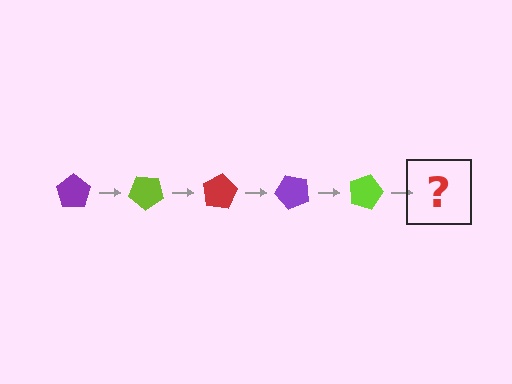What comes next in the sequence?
The next element should be a red pentagon, rotated 200 degrees from the start.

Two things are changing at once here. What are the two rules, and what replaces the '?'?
The two rules are that it rotates 40 degrees each step and the color cycles through purple, lime, and red. The '?' should be a red pentagon, rotated 200 degrees from the start.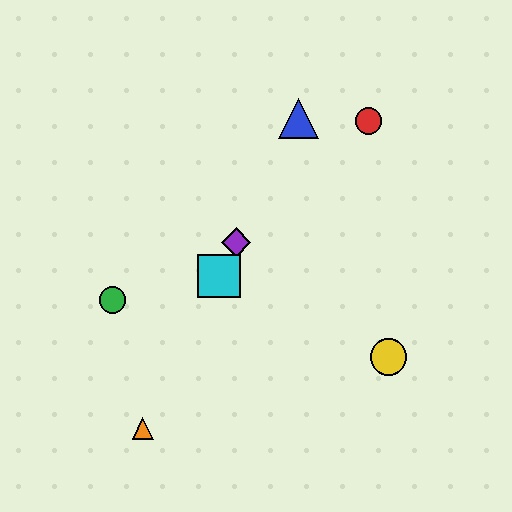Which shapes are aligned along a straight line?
The blue triangle, the purple diamond, the orange triangle, the cyan square are aligned along a straight line.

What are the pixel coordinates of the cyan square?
The cyan square is at (219, 276).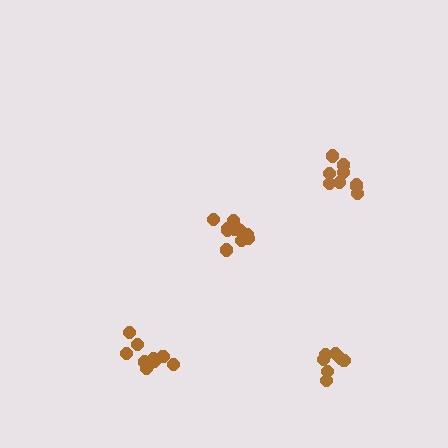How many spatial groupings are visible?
There are 4 spatial groupings.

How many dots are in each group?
Group 1: 9 dots, Group 2: 11 dots, Group 3: 7 dots, Group 4: 11 dots (38 total).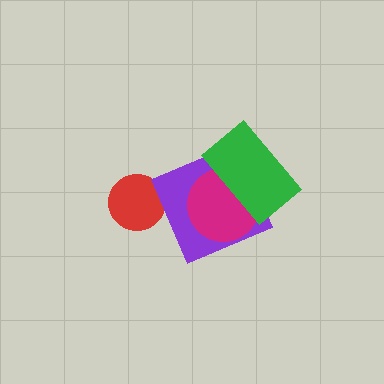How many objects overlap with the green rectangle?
2 objects overlap with the green rectangle.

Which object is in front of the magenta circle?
The green rectangle is in front of the magenta circle.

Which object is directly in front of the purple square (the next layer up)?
The magenta circle is directly in front of the purple square.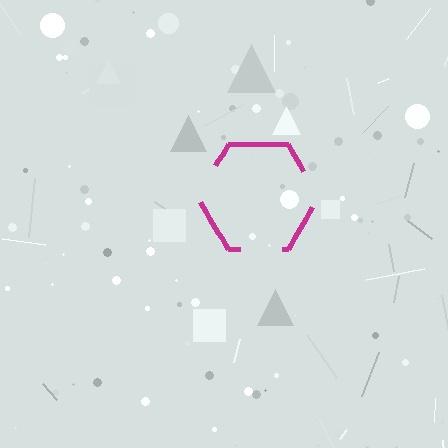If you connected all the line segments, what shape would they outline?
They would outline a hexagon.